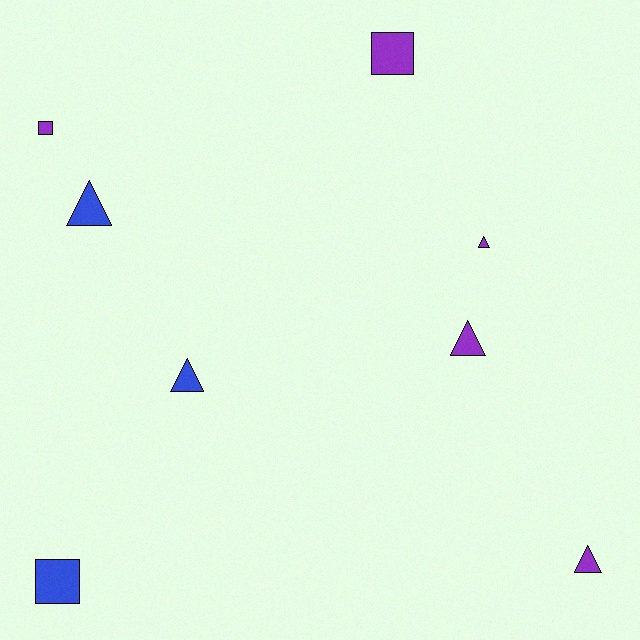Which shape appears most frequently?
Triangle, with 5 objects.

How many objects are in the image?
There are 8 objects.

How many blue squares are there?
There is 1 blue square.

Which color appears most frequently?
Purple, with 5 objects.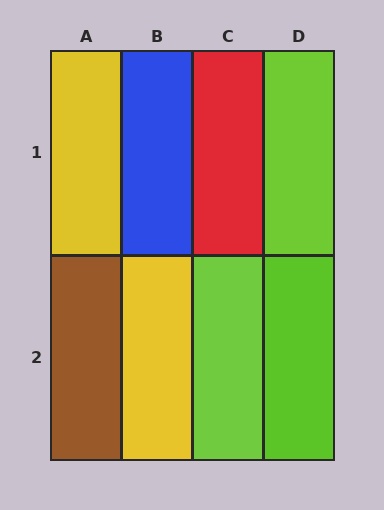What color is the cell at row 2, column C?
Lime.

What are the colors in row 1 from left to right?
Yellow, blue, red, lime.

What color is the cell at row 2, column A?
Brown.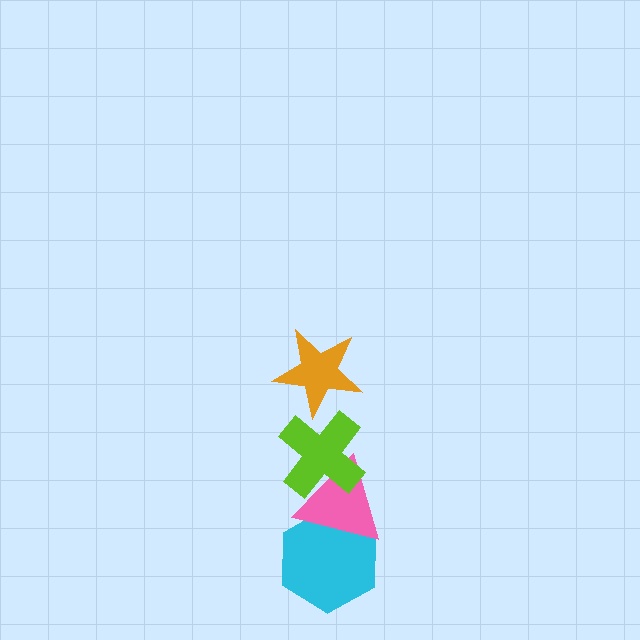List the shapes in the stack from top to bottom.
From top to bottom: the orange star, the lime cross, the pink triangle, the cyan hexagon.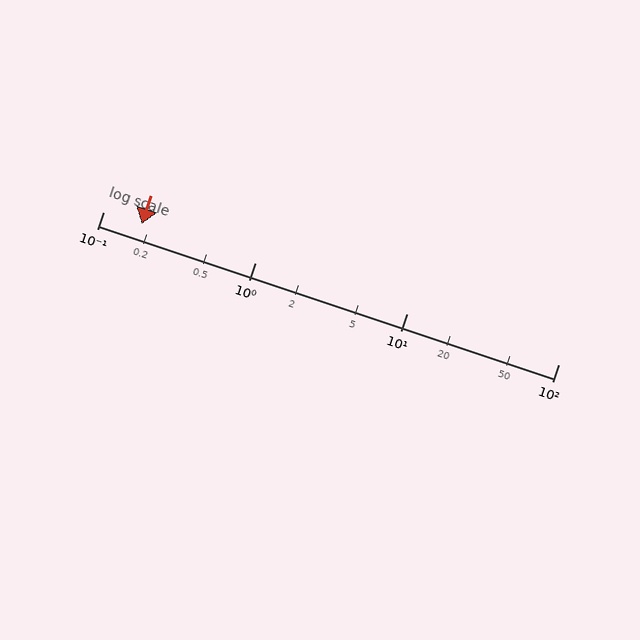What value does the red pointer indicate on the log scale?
The pointer indicates approximately 0.18.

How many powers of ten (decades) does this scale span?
The scale spans 3 decades, from 0.1 to 100.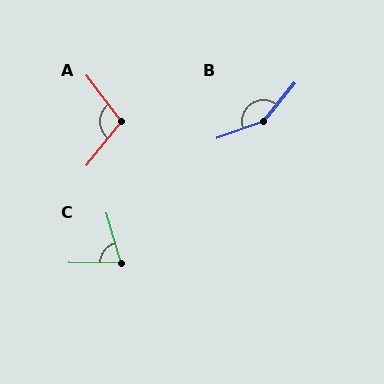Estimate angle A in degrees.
Approximately 104 degrees.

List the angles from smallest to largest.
C (74°), A (104°), B (149°).